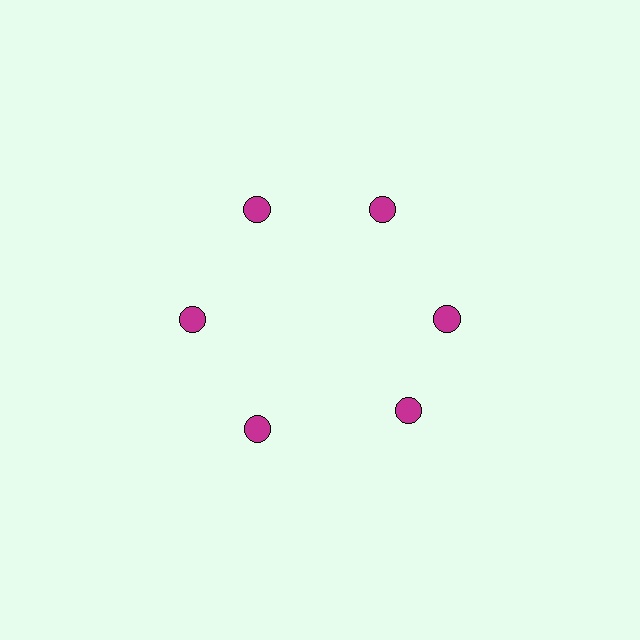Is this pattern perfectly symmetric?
No. The 6 magenta circles are arranged in a ring, but one element near the 5 o'clock position is rotated out of alignment along the ring, breaking the 6-fold rotational symmetry.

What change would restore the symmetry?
The symmetry would be restored by rotating it back into even spacing with its neighbors so that all 6 circles sit at equal angles and equal distance from the center.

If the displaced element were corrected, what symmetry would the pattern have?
It would have 6-fold rotational symmetry — the pattern would map onto itself every 60 degrees.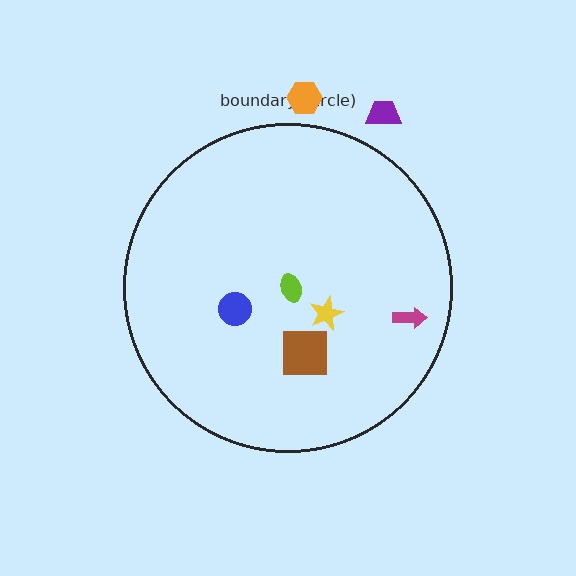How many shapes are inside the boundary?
5 inside, 2 outside.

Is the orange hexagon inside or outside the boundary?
Outside.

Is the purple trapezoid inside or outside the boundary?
Outside.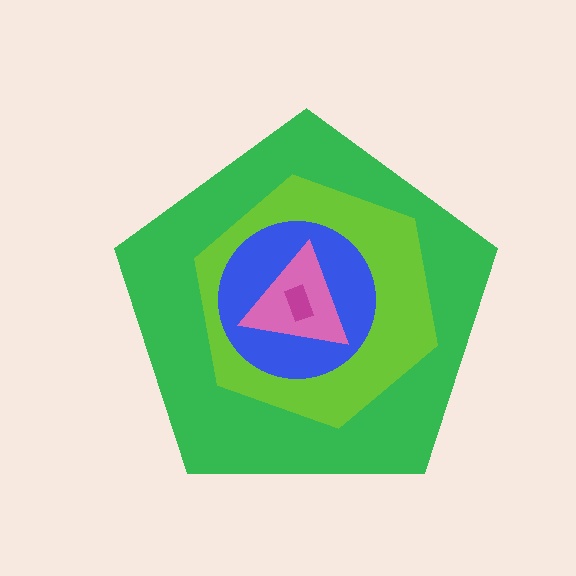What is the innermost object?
The magenta rectangle.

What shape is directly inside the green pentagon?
The lime hexagon.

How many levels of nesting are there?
5.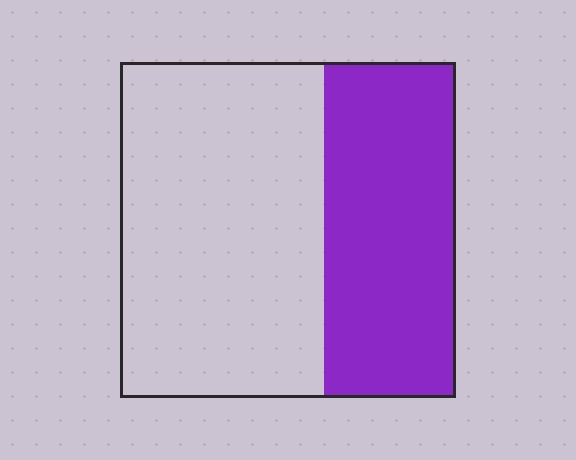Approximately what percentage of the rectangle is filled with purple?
Approximately 40%.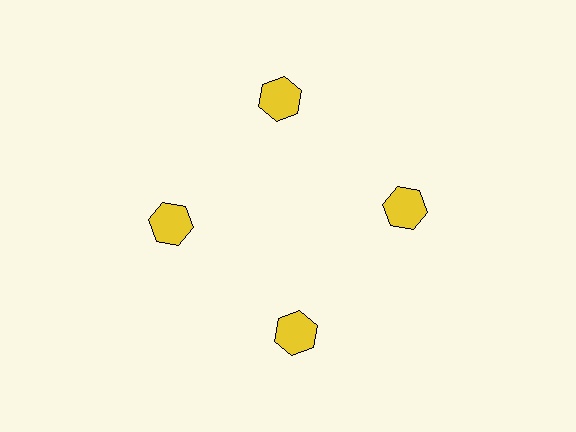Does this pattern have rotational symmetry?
Yes, this pattern has 4-fold rotational symmetry. It looks the same after rotating 90 degrees around the center.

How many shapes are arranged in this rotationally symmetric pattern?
There are 4 shapes, arranged in 4 groups of 1.